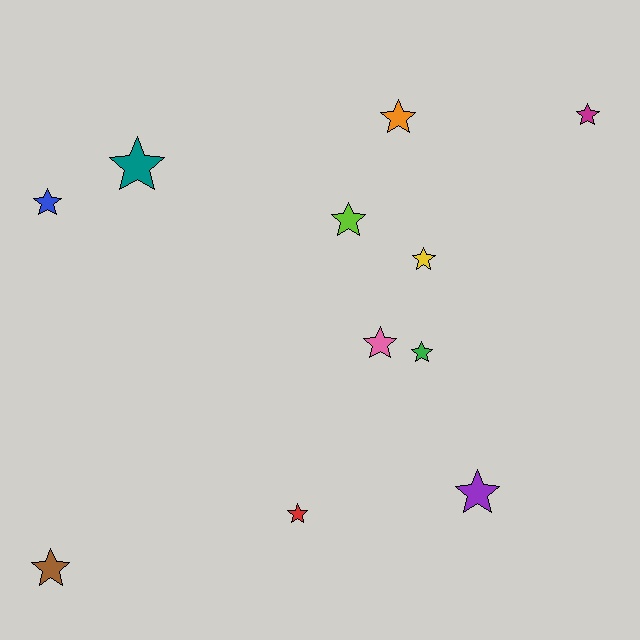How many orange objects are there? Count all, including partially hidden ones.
There is 1 orange object.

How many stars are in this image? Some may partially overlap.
There are 11 stars.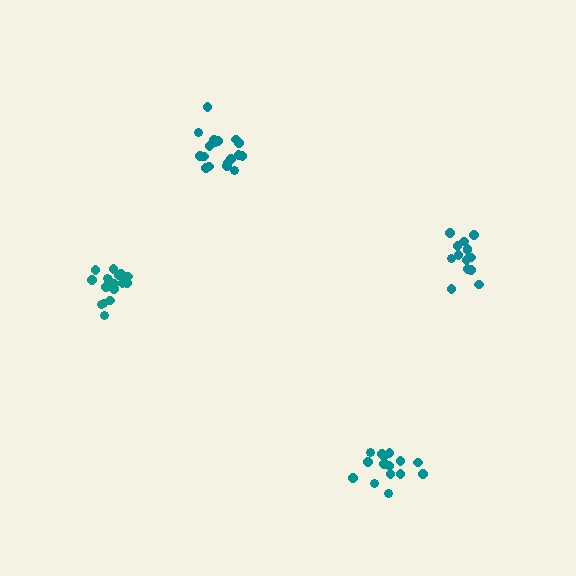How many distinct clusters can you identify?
There are 4 distinct clusters.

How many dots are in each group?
Group 1: 19 dots, Group 2: 16 dots, Group 3: 14 dots, Group 4: 17 dots (66 total).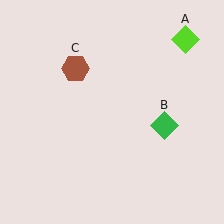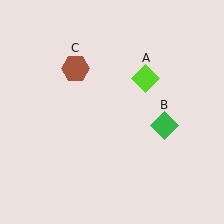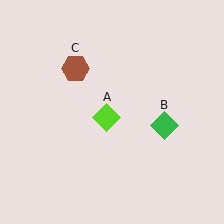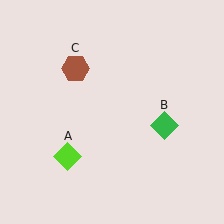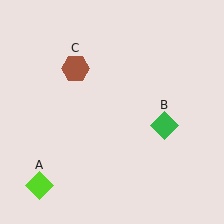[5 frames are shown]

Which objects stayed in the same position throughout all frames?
Green diamond (object B) and brown hexagon (object C) remained stationary.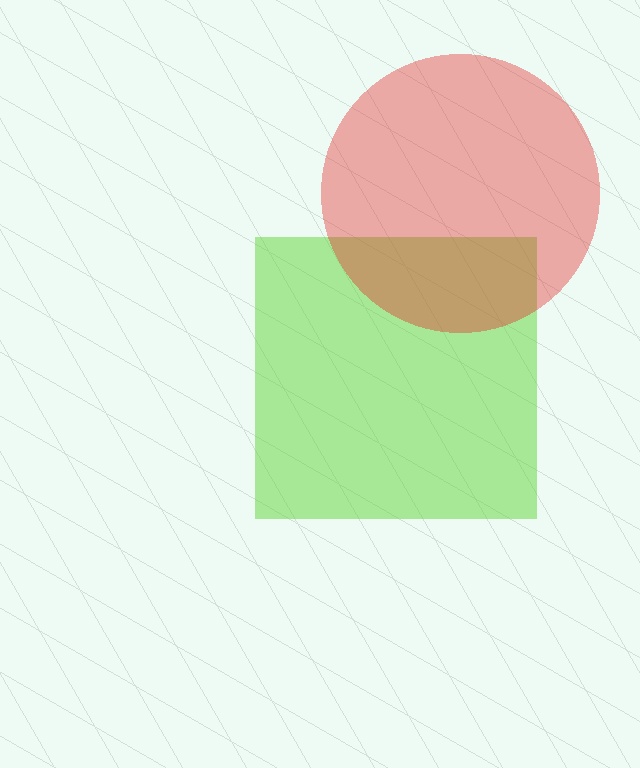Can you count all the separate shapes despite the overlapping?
Yes, there are 2 separate shapes.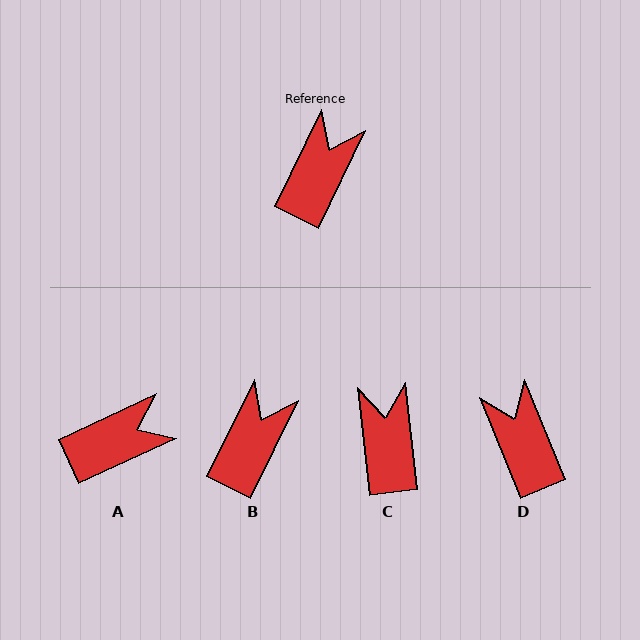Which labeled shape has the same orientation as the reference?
B.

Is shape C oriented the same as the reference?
No, it is off by about 32 degrees.